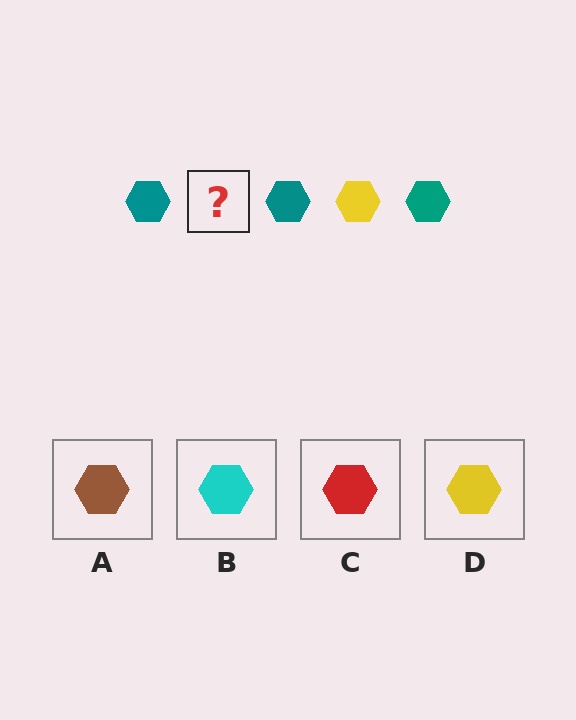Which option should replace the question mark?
Option D.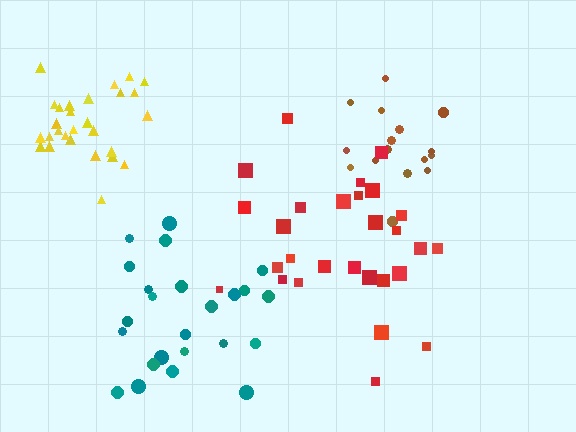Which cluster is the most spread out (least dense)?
Brown.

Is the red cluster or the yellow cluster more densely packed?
Yellow.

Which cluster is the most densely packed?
Yellow.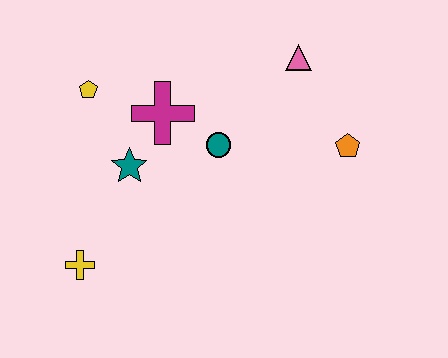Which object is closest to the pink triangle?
The orange pentagon is closest to the pink triangle.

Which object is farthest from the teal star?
The orange pentagon is farthest from the teal star.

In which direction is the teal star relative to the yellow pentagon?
The teal star is below the yellow pentagon.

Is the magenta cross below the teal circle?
No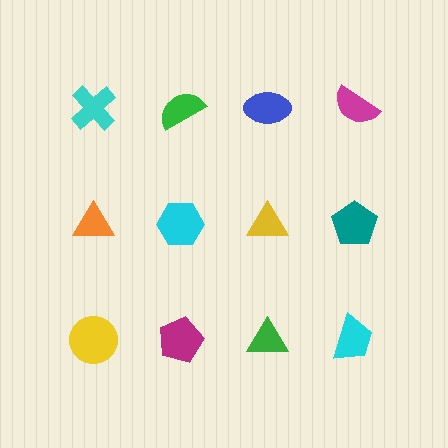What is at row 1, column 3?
A blue ellipse.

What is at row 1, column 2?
A green semicircle.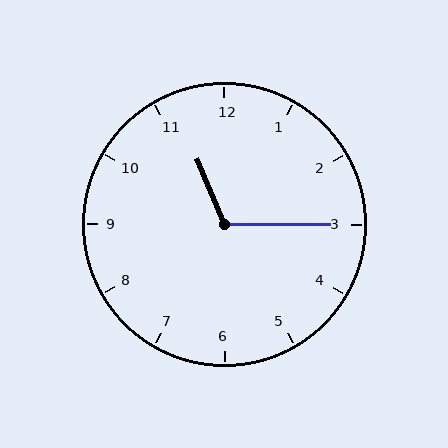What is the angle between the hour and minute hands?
Approximately 112 degrees.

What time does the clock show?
11:15.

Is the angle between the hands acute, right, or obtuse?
It is obtuse.